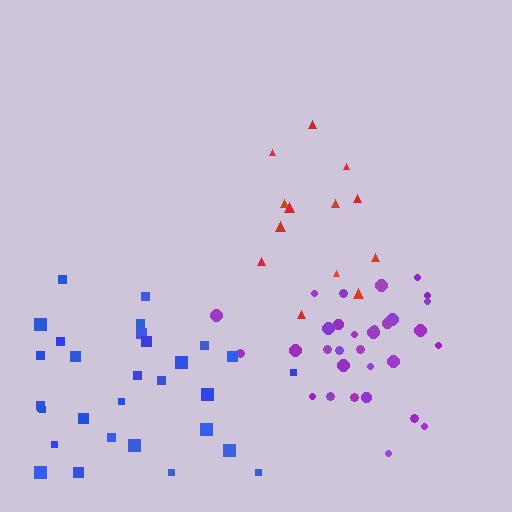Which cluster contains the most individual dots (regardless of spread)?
Purple (31).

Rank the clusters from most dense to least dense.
purple, blue, red.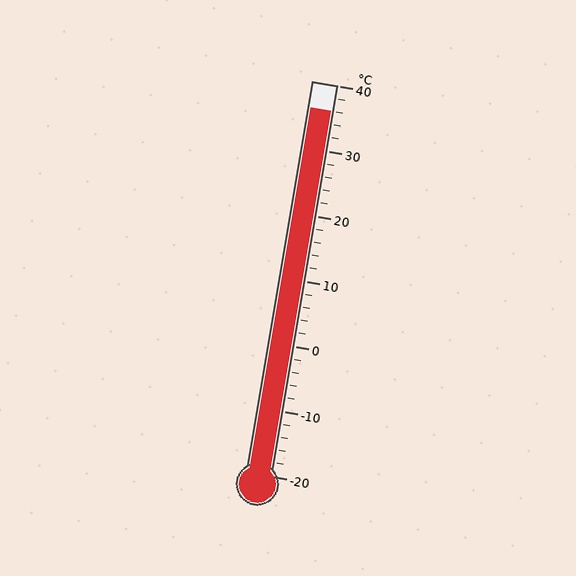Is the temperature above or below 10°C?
The temperature is above 10°C.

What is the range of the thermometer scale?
The thermometer scale ranges from -20°C to 40°C.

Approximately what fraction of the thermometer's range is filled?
The thermometer is filled to approximately 95% of its range.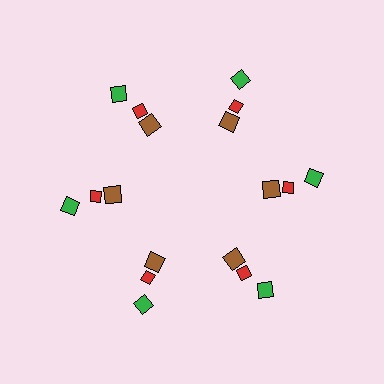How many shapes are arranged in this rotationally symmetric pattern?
There are 18 shapes, arranged in 6 groups of 3.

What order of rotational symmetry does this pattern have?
This pattern has 6-fold rotational symmetry.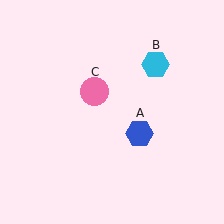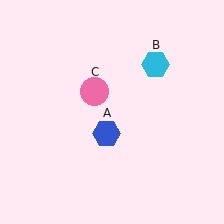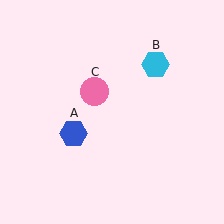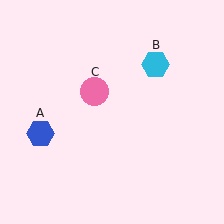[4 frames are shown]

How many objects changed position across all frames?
1 object changed position: blue hexagon (object A).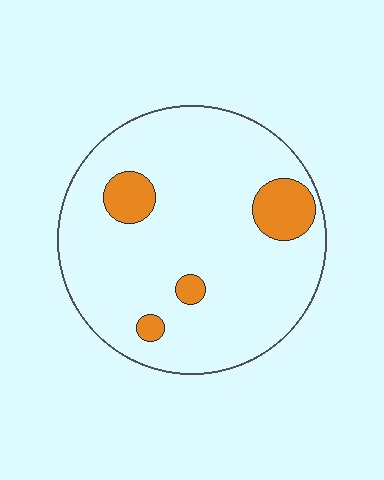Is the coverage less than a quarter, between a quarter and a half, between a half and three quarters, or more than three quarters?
Less than a quarter.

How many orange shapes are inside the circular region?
4.